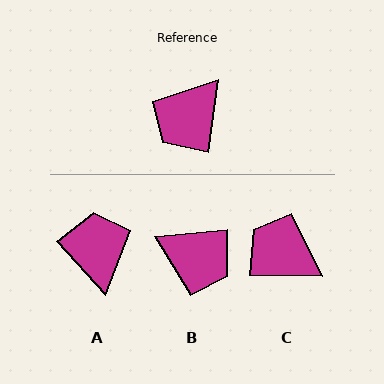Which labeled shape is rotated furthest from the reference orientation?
A, about 130 degrees away.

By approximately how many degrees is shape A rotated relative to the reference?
Approximately 130 degrees clockwise.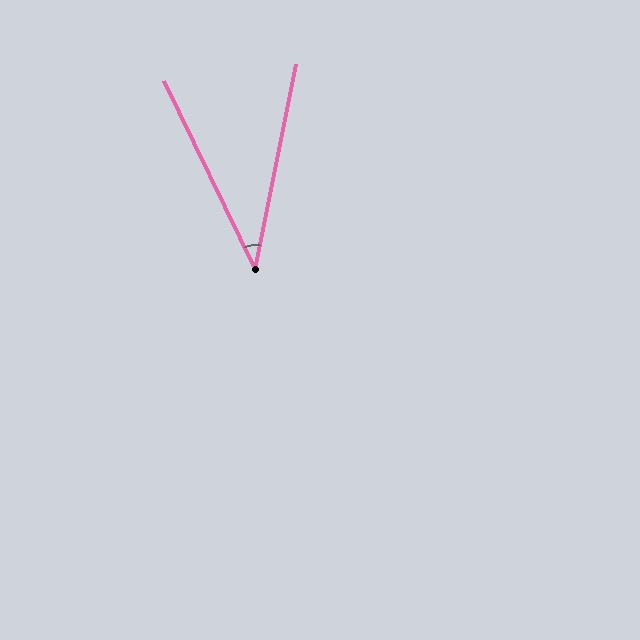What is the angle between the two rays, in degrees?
Approximately 37 degrees.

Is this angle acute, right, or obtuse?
It is acute.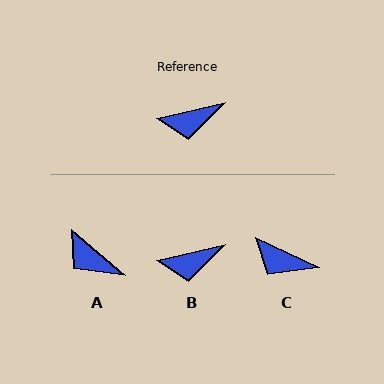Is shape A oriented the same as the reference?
No, it is off by about 54 degrees.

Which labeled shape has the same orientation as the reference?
B.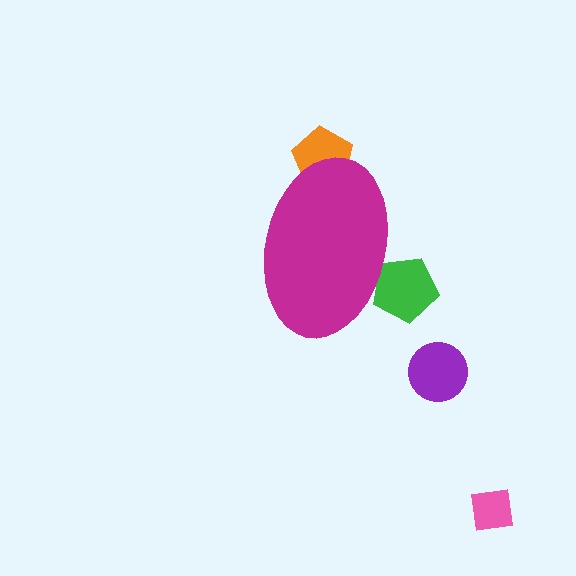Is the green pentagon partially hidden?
Yes, the green pentagon is partially hidden behind the magenta ellipse.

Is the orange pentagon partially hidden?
Yes, the orange pentagon is partially hidden behind the magenta ellipse.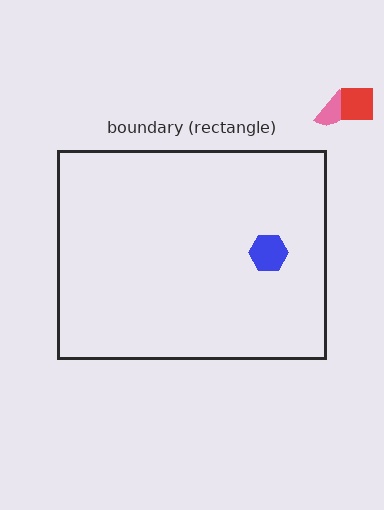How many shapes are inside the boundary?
1 inside, 2 outside.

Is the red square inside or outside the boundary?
Outside.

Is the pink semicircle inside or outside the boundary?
Outside.